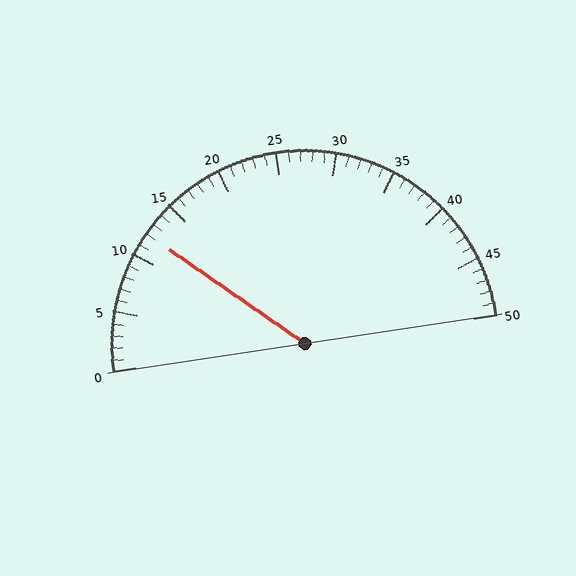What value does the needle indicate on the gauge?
The needle indicates approximately 12.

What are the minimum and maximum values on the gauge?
The gauge ranges from 0 to 50.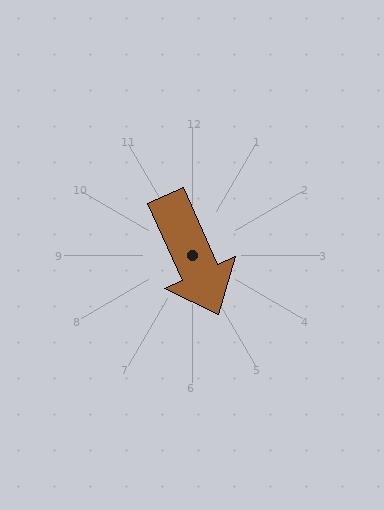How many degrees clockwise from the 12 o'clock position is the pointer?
Approximately 156 degrees.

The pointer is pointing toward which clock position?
Roughly 5 o'clock.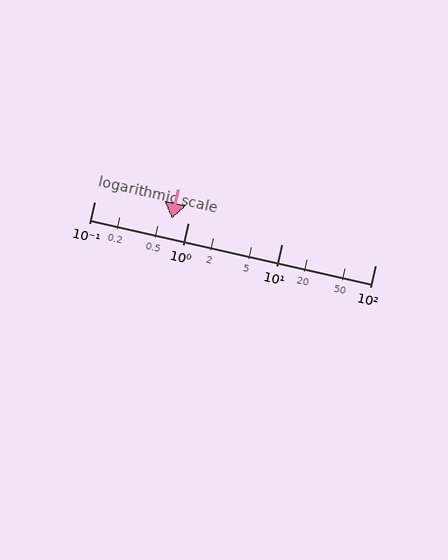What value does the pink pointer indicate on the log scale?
The pointer indicates approximately 0.67.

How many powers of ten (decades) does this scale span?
The scale spans 3 decades, from 0.1 to 100.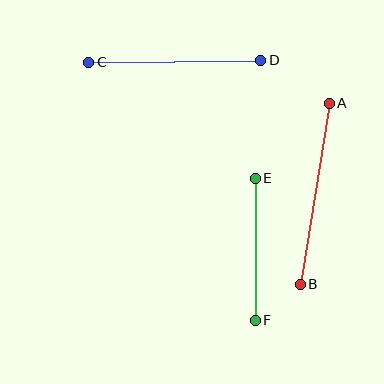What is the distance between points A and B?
The distance is approximately 183 pixels.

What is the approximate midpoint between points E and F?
The midpoint is at approximately (255, 249) pixels.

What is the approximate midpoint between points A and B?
The midpoint is at approximately (315, 194) pixels.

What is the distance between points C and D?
The distance is approximately 172 pixels.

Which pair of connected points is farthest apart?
Points A and B are farthest apart.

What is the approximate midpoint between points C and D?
The midpoint is at approximately (175, 61) pixels.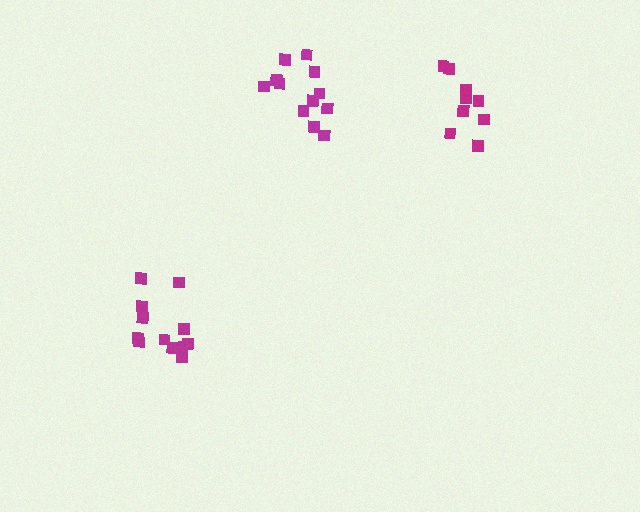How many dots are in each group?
Group 1: 12 dots, Group 2: 12 dots, Group 3: 9 dots (33 total).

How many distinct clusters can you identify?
There are 3 distinct clusters.